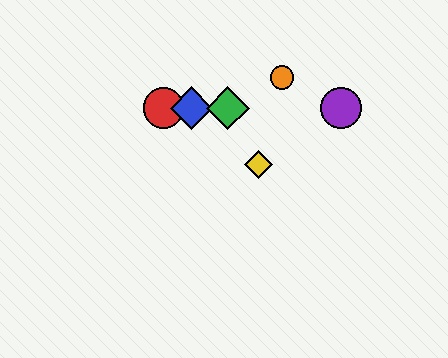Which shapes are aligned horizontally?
The red circle, the blue diamond, the green diamond, the purple circle are aligned horizontally.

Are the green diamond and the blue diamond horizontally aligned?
Yes, both are at y≈108.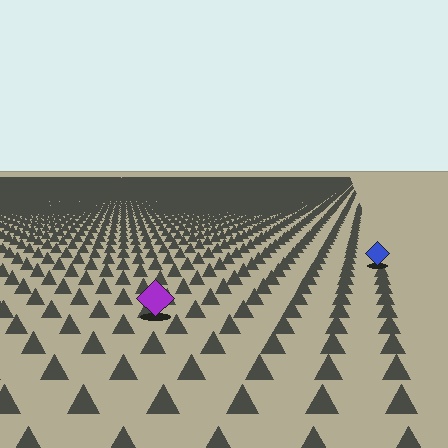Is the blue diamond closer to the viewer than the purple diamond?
No. The purple diamond is closer — you can tell from the texture gradient: the ground texture is coarser near it.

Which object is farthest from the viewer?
The blue diamond is farthest from the viewer. It appears smaller and the ground texture around it is denser.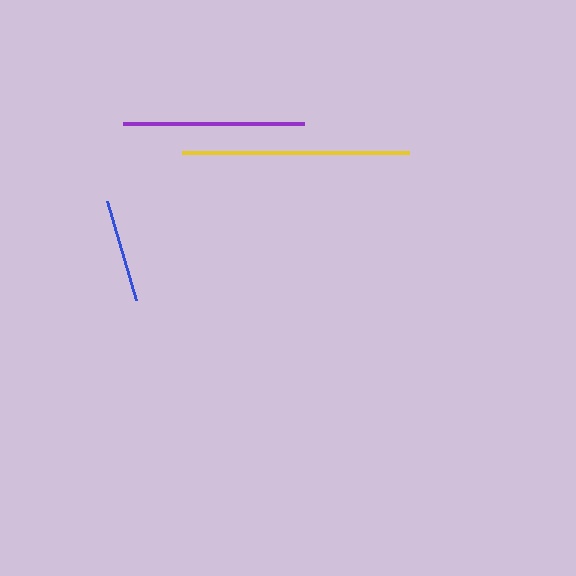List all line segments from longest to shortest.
From longest to shortest: yellow, purple, blue.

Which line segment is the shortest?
The blue line is the shortest at approximately 103 pixels.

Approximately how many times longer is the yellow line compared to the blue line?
The yellow line is approximately 2.2 times the length of the blue line.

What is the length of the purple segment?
The purple segment is approximately 181 pixels long.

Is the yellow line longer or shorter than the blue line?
The yellow line is longer than the blue line.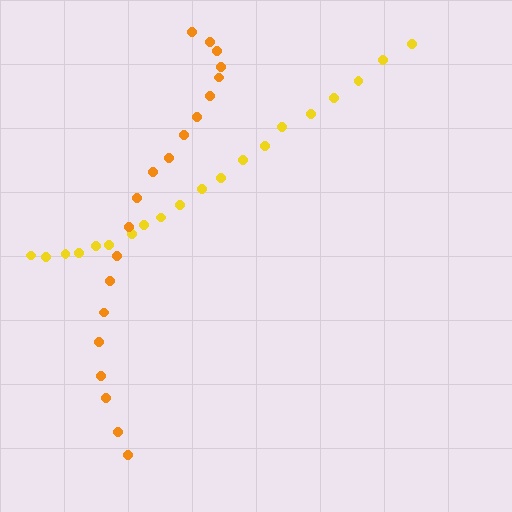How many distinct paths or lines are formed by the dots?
There are 2 distinct paths.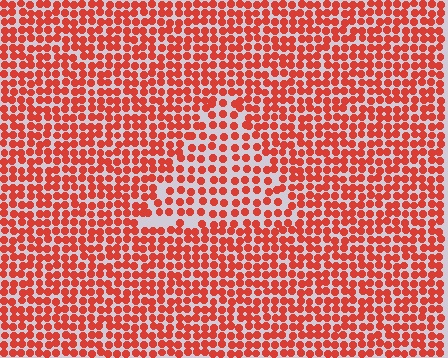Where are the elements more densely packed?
The elements are more densely packed outside the triangle boundary.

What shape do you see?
I see a triangle.